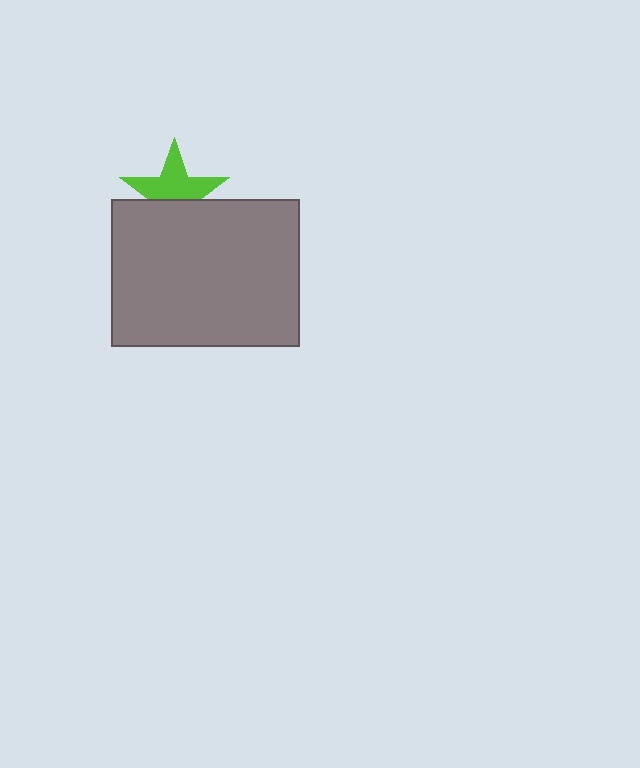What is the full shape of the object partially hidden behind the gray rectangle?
The partially hidden object is a lime star.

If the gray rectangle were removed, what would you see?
You would see the complete lime star.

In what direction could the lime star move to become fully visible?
The lime star could move up. That would shift it out from behind the gray rectangle entirely.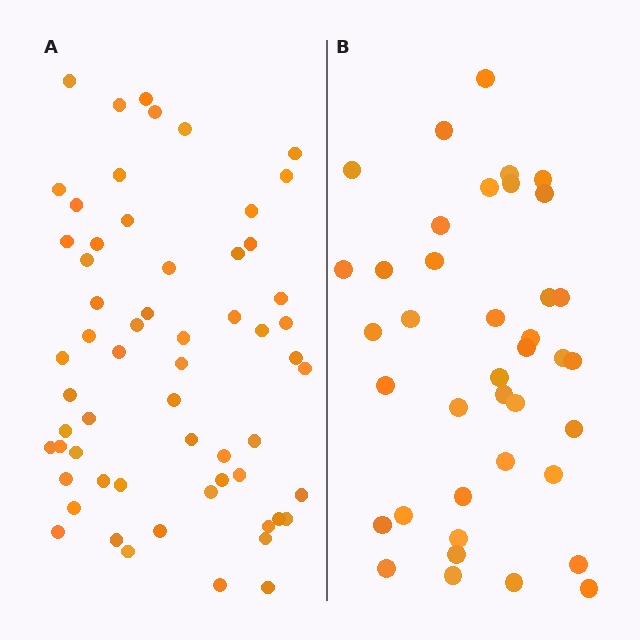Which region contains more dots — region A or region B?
Region A (the left region) has more dots.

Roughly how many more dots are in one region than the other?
Region A has approximately 20 more dots than region B.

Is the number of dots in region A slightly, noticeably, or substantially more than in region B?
Region A has substantially more. The ratio is roughly 1.5 to 1.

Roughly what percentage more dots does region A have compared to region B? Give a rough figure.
About 55% more.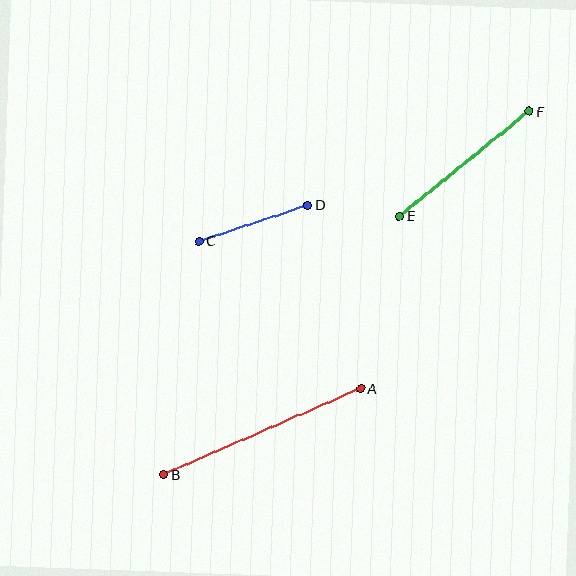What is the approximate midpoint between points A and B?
The midpoint is at approximately (262, 431) pixels.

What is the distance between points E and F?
The distance is approximately 167 pixels.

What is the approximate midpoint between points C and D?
The midpoint is at approximately (253, 223) pixels.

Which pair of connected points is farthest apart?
Points A and B are farthest apart.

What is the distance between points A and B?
The distance is approximately 215 pixels.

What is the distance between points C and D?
The distance is approximately 114 pixels.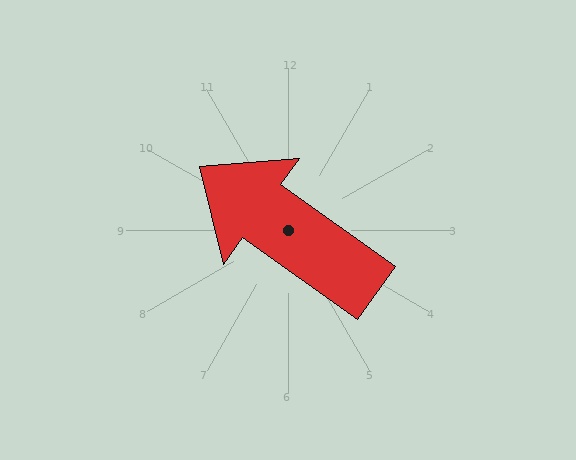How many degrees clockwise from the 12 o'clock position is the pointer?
Approximately 306 degrees.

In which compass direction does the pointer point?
Northwest.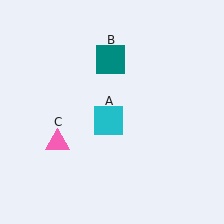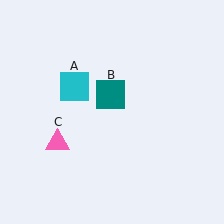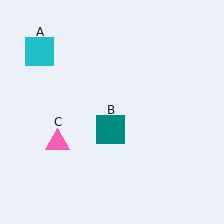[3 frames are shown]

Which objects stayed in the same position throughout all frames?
Pink triangle (object C) remained stationary.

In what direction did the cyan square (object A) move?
The cyan square (object A) moved up and to the left.